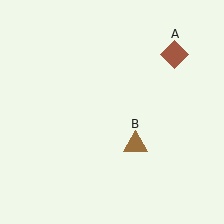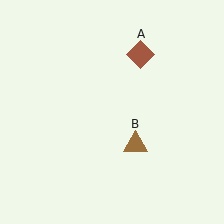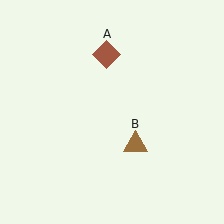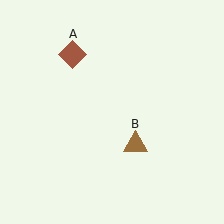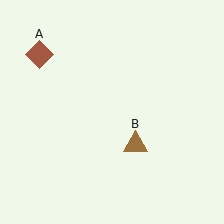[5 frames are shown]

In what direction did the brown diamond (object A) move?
The brown diamond (object A) moved left.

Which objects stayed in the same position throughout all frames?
Brown triangle (object B) remained stationary.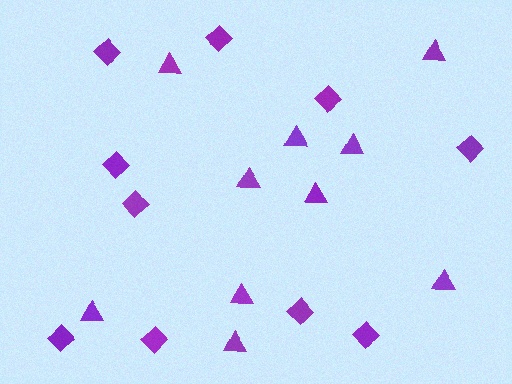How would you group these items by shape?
There are 2 groups: one group of triangles (10) and one group of diamonds (10).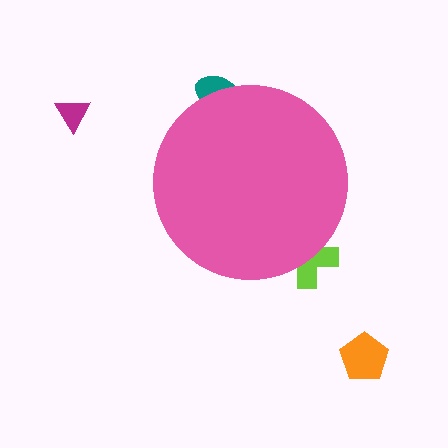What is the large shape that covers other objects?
A pink circle.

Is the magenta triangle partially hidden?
No, the magenta triangle is fully visible.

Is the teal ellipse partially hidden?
Yes, the teal ellipse is partially hidden behind the pink circle.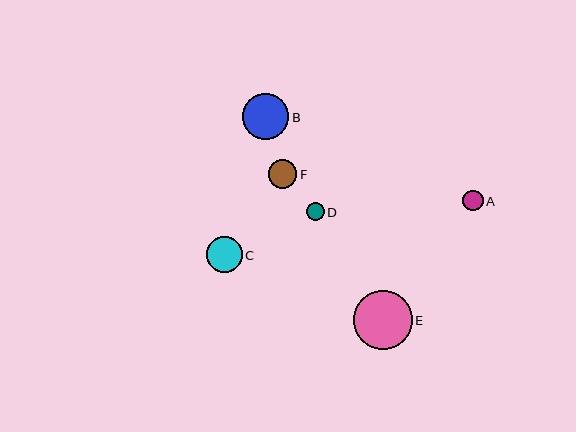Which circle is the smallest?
Circle D is the smallest with a size of approximately 18 pixels.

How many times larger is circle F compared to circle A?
Circle F is approximately 1.4 times the size of circle A.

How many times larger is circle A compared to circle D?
Circle A is approximately 1.1 times the size of circle D.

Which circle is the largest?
Circle E is the largest with a size of approximately 59 pixels.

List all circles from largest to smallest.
From largest to smallest: E, B, C, F, A, D.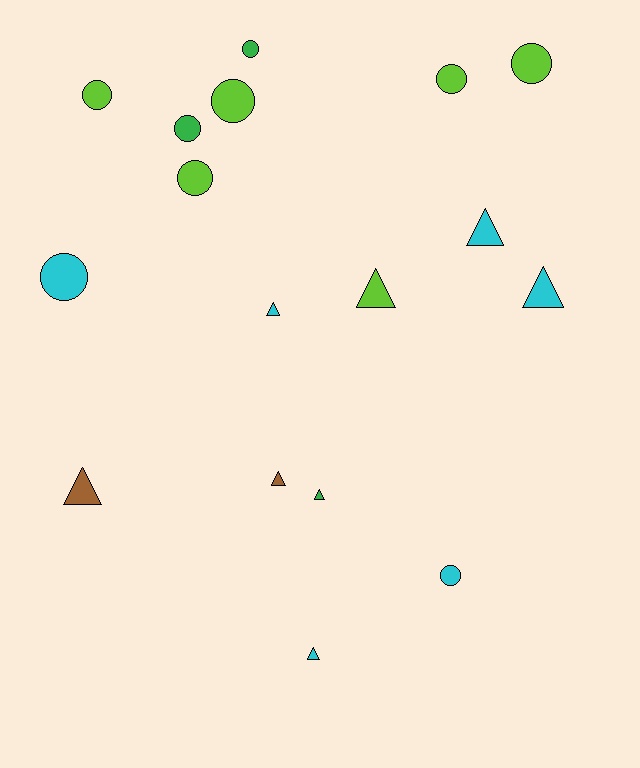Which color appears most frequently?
Lime, with 6 objects.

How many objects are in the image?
There are 17 objects.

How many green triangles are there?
There is 1 green triangle.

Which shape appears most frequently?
Circle, with 9 objects.